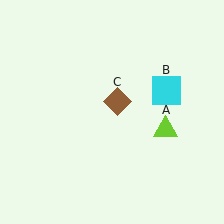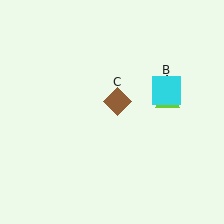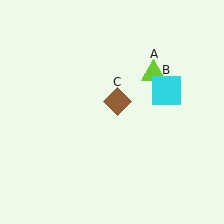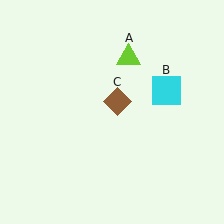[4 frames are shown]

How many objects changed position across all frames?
1 object changed position: lime triangle (object A).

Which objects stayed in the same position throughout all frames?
Cyan square (object B) and brown diamond (object C) remained stationary.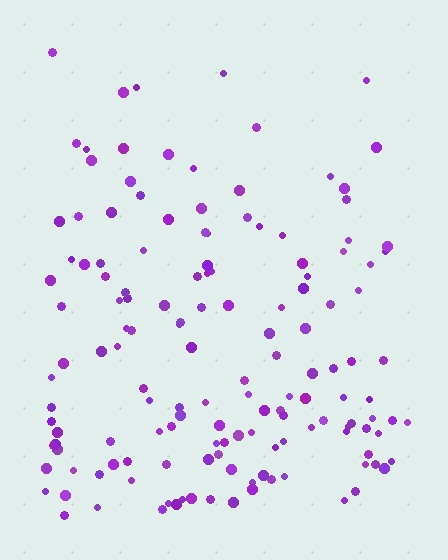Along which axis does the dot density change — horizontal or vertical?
Vertical.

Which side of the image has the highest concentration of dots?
The bottom.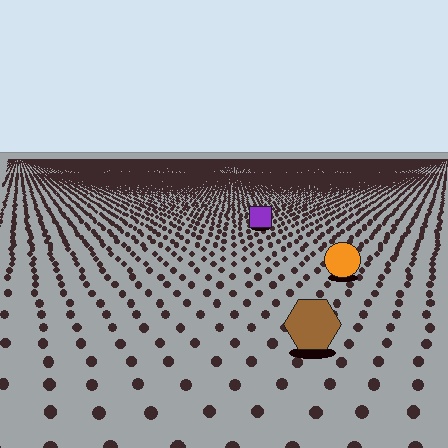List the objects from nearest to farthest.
From nearest to farthest: the brown hexagon, the orange circle, the purple square.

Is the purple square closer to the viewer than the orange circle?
No. The orange circle is closer — you can tell from the texture gradient: the ground texture is coarser near it.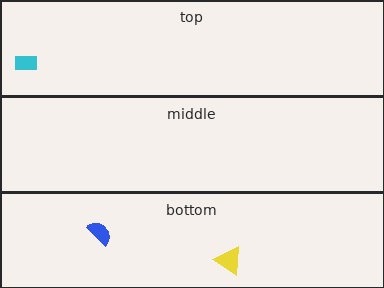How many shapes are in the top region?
1.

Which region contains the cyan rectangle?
The top region.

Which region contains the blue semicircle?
The bottom region.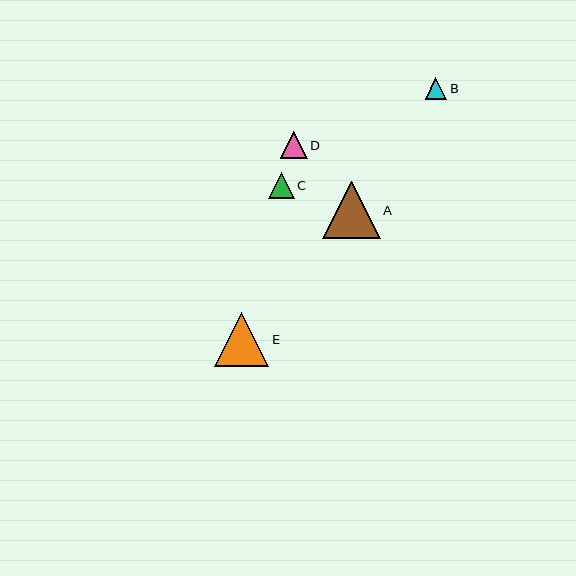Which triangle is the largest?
Triangle A is the largest with a size of approximately 57 pixels.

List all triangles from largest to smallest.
From largest to smallest: A, E, D, C, B.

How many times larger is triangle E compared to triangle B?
Triangle E is approximately 2.5 times the size of triangle B.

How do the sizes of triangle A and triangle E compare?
Triangle A and triangle E are approximately the same size.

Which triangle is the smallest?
Triangle B is the smallest with a size of approximately 22 pixels.